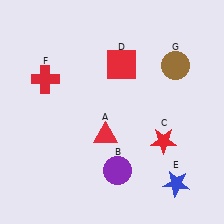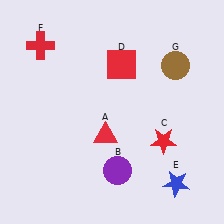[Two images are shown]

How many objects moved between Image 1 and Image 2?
1 object moved between the two images.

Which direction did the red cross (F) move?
The red cross (F) moved up.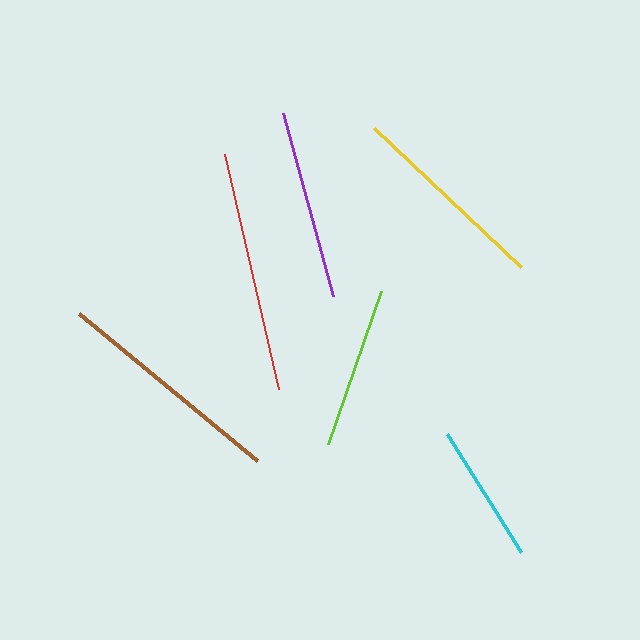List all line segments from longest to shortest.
From longest to shortest: red, brown, yellow, purple, lime, cyan.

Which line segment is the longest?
The red line is the longest at approximately 241 pixels.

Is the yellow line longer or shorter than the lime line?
The yellow line is longer than the lime line.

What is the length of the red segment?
The red segment is approximately 241 pixels long.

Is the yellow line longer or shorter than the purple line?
The yellow line is longer than the purple line.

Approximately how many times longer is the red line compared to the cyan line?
The red line is approximately 1.7 times the length of the cyan line.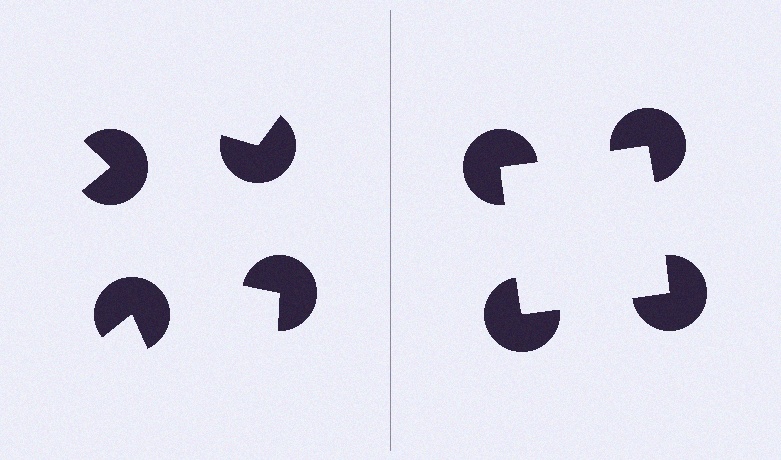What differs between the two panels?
The pac-man discs are positioned identically on both sides; only the wedge orientations differ. On the right they align to a square; on the left they are misaligned.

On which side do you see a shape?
An illusory square appears on the right side. On the left side the wedge cuts are rotated, so no coherent shape forms.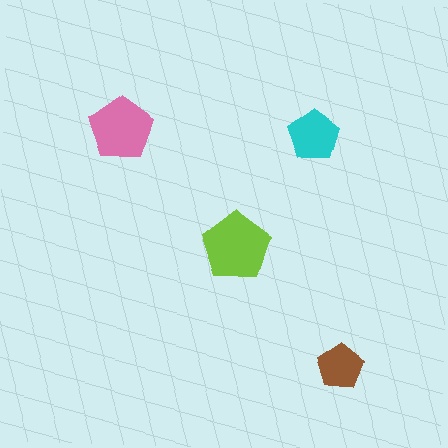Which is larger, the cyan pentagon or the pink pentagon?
The pink one.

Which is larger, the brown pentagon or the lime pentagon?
The lime one.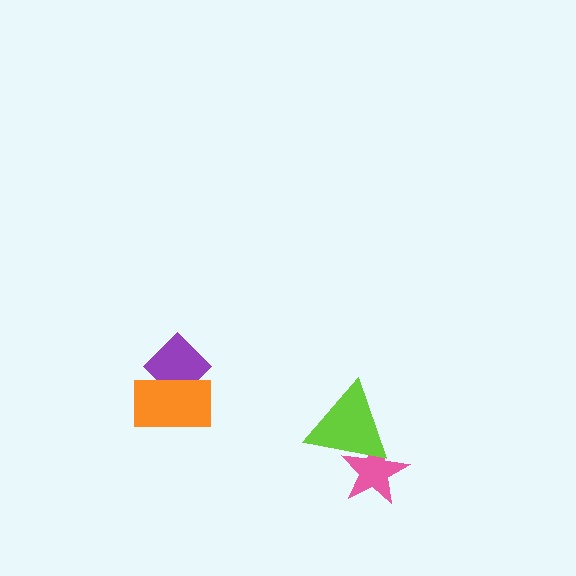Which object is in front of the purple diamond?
The orange rectangle is in front of the purple diamond.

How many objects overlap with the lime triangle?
1 object overlaps with the lime triangle.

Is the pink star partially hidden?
Yes, it is partially covered by another shape.